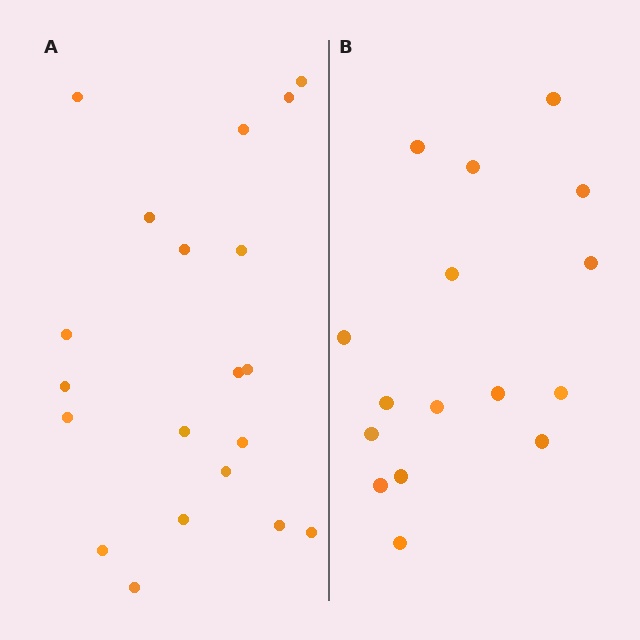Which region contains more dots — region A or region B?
Region A (the left region) has more dots.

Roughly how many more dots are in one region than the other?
Region A has about 4 more dots than region B.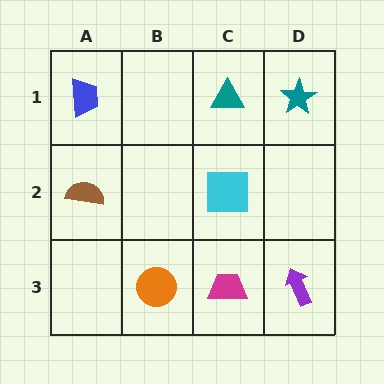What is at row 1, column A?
A blue trapezoid.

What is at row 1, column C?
A teal triangle.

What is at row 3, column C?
A magenta trapezoid.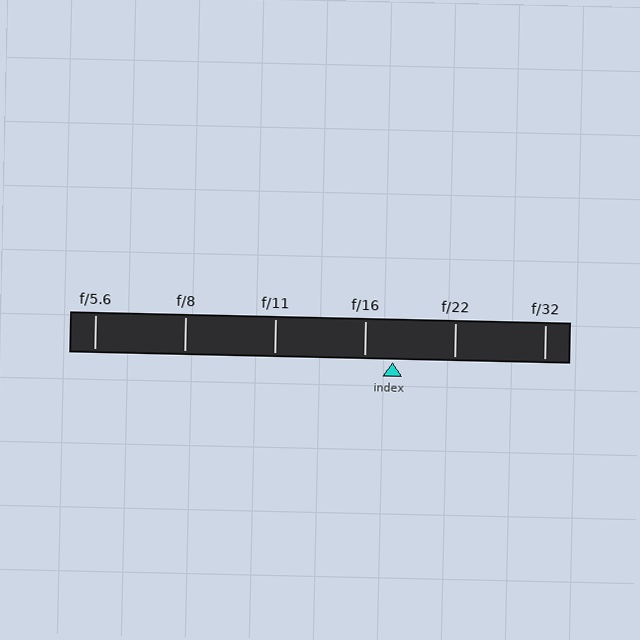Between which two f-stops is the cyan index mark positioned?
The index mark is between f/16 and f/22.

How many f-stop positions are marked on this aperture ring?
There are 6 f-stop positions marked.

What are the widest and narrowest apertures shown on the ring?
The widest aperture shown is f/5.6 and the narrowest is f/32.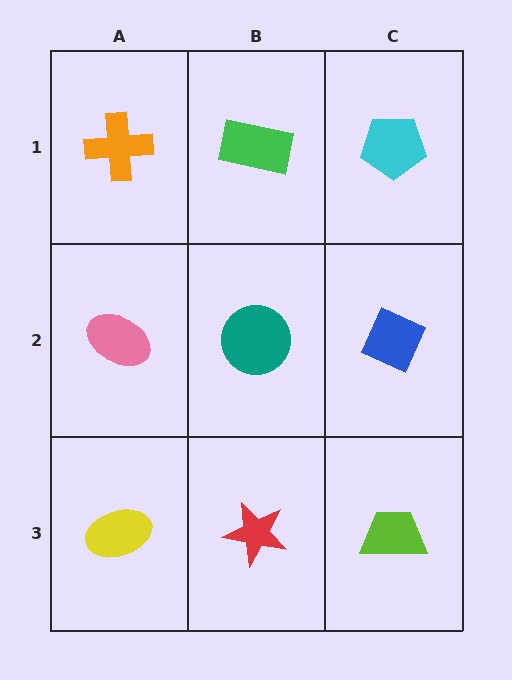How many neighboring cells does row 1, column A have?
2.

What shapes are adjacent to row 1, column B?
A teal circle (row 2, column B), an orange cross (row 1, column A), a cyan pentagon (row 1, column C).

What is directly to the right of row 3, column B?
A lime trapezoid.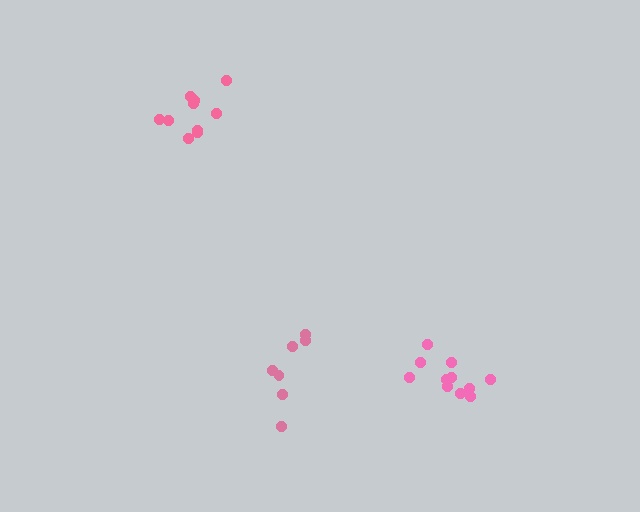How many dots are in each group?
Group 1: 7 dots, Group 2: 11 dots, Group 3: 10 dots (28 total).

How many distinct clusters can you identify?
There are 3 distinct clusters.